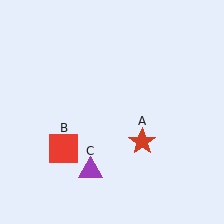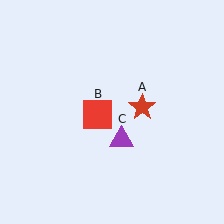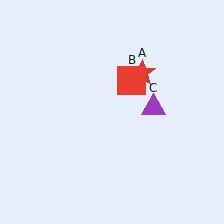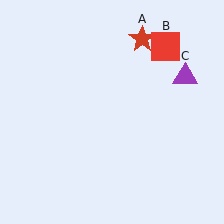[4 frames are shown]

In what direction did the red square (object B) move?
The red square (object B) moved up and to the right.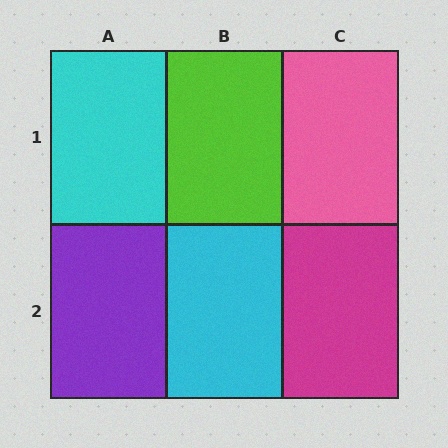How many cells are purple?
1 cell is purple.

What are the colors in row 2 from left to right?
Purple, cyan, magenta.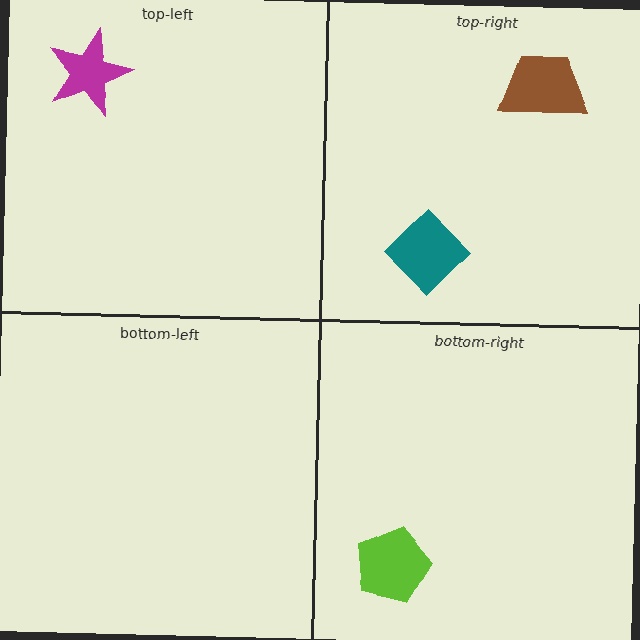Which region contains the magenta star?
The top-left region.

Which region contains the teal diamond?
The top-right region.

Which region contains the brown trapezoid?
The top-right region.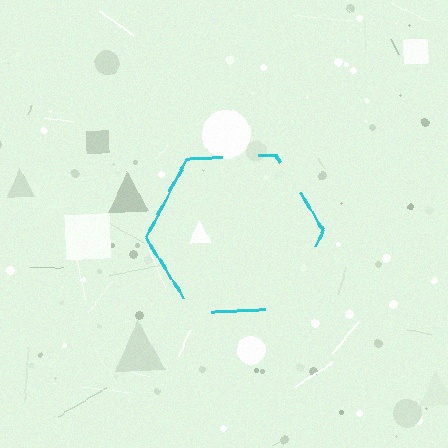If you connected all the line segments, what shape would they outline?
They would outline a hexagon.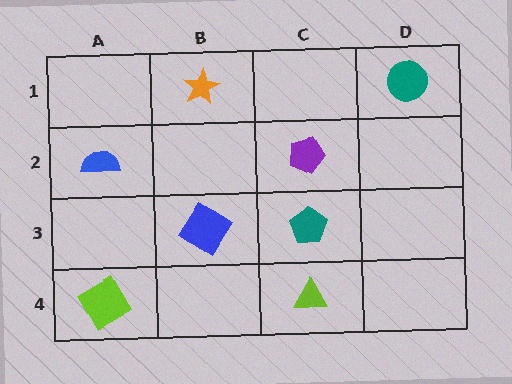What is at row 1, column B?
An orange star.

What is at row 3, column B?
A blue diamond.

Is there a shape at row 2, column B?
No, that cell is empty.